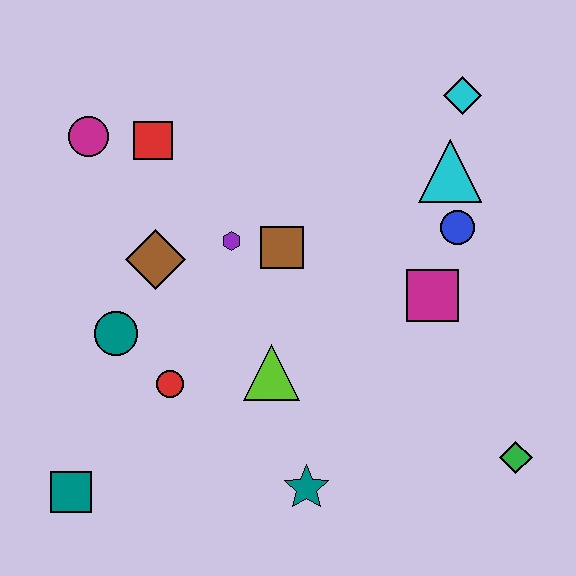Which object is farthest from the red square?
The green diamond is farthest from the red square.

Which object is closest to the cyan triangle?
The blue circle is closest to the cyan triangle.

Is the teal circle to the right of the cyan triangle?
No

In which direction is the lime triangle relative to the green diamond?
The lime triangle is to the left of the green diamond.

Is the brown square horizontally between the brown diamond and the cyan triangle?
Yes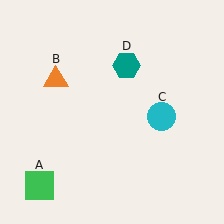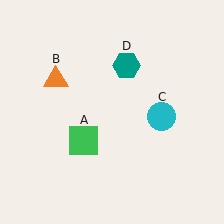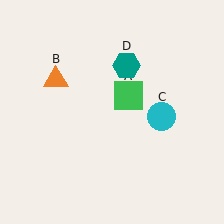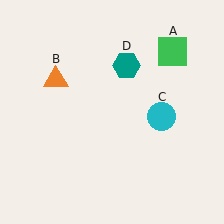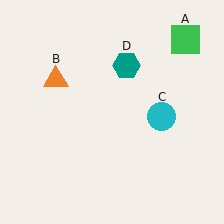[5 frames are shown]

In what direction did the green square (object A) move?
The green square (object A) moved up and to the right.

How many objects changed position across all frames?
1 object changed position: green square (object A).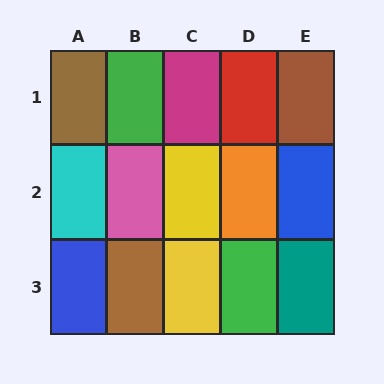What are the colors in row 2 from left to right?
Cyan, pink, yellow, orange, blue.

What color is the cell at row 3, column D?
Green.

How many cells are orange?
1 cell is orange.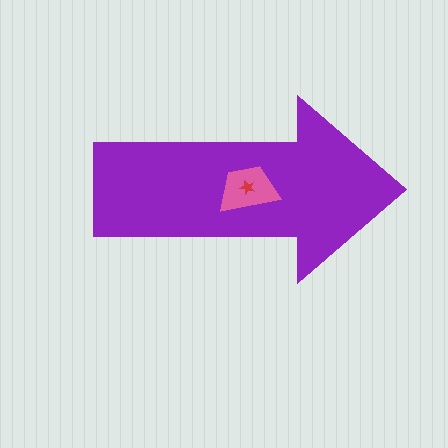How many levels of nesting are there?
3.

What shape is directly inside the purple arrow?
The pink trapezoid.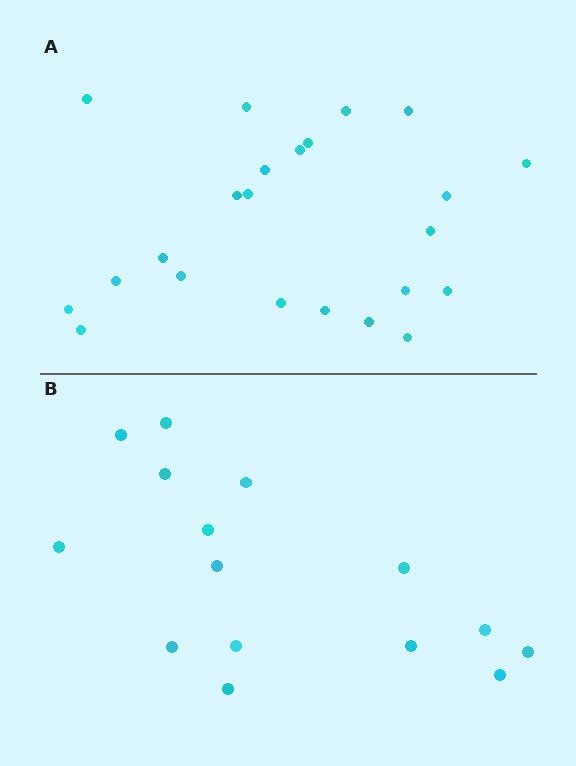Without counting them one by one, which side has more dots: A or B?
Region A (the top region) has more dots.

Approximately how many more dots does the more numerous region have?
Region A has roughly 8 or so more dots than region B.